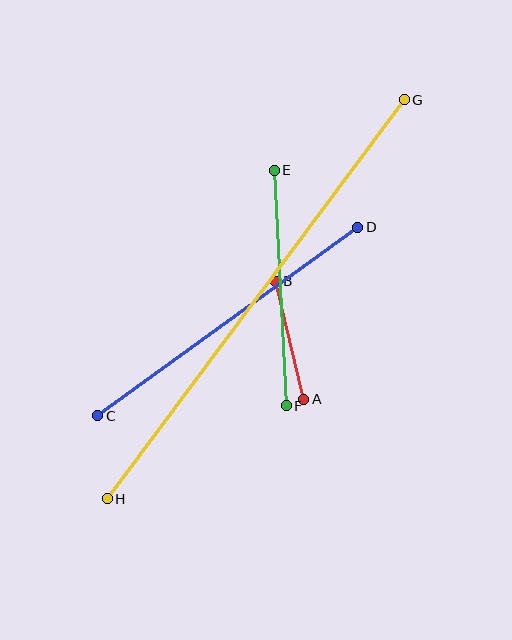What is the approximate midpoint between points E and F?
The midpoint is at approximately (280, 288) pixels.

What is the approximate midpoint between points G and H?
The midpoint is at approximately (256, 299) pixels.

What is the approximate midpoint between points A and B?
The midpoint is at approximately (289, 340) pixels.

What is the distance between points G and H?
The distance is approximately 497 pixels.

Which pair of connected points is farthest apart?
Points G and H are farthest apart.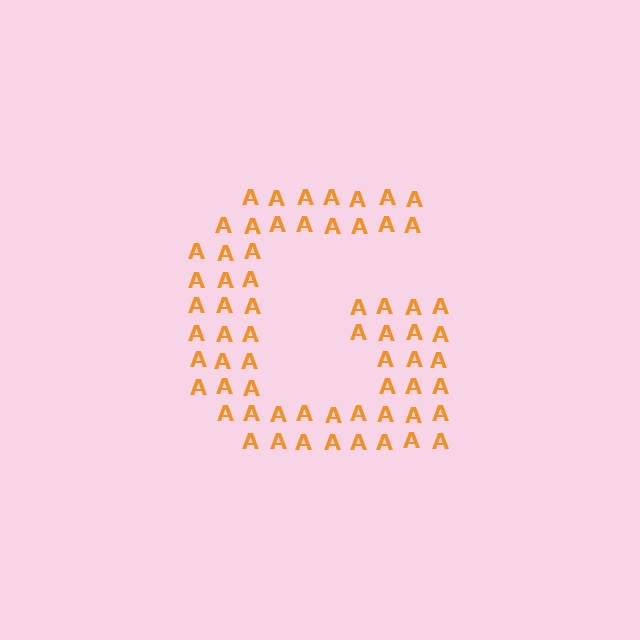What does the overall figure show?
The overall figure shows the letter G.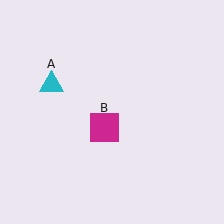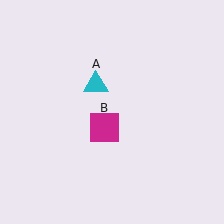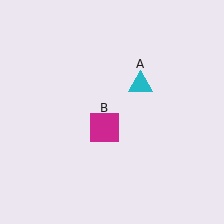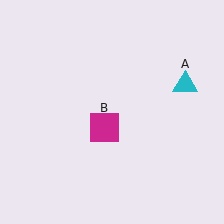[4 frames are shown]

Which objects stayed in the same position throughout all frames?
Magenta square (object B) remained stationary.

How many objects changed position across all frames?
1 object changed position: cyan triangle (object A).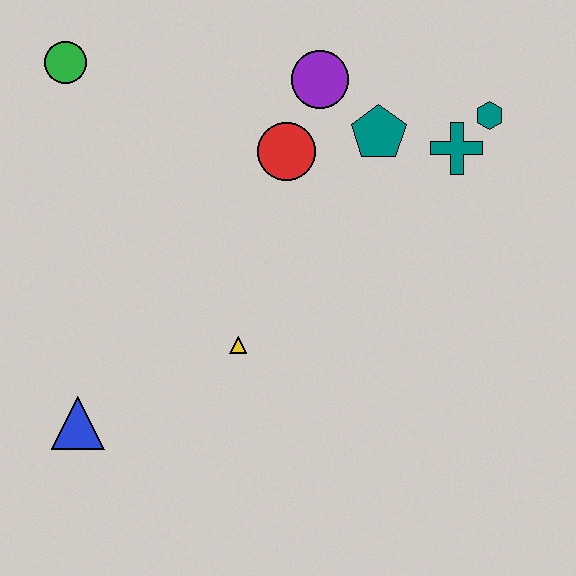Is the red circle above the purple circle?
No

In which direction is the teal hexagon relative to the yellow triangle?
The teal hexagon is to the right of the yellow triangle.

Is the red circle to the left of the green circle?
No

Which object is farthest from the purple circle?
The blue triangle is farthest from the purple circle.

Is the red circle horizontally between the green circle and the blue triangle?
No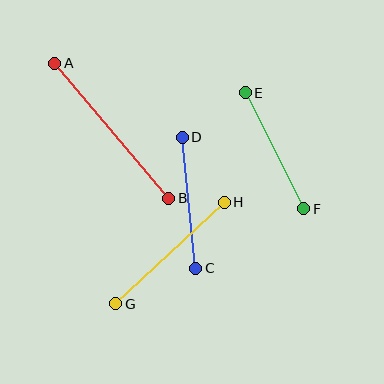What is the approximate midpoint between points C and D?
The midpoint is at approximately (189, 203) pixels.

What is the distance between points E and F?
The distance is approximately 130 pixels.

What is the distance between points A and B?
The distance is approximately 177 pixels.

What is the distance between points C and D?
The distance is approximately 132 pixels.